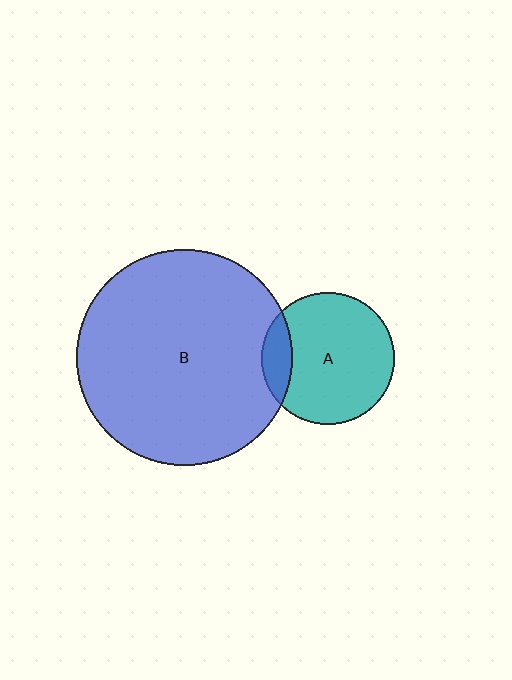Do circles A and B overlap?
Yes.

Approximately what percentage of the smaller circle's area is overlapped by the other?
Approximately 15%.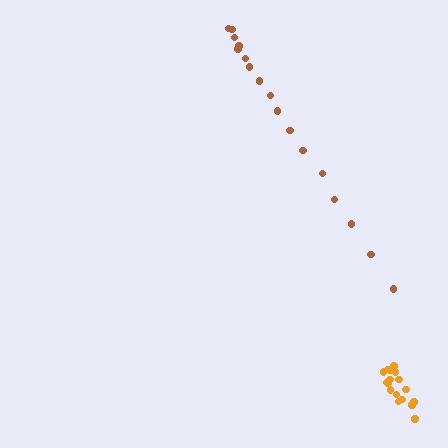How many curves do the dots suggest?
There are 2 distinct paths.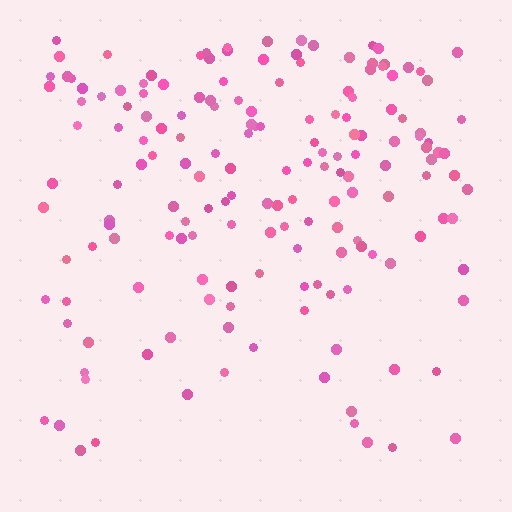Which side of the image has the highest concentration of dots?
The top.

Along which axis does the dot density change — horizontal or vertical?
Vertical.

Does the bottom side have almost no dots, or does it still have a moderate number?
Still a moderate number, just noticeably fewer than the top.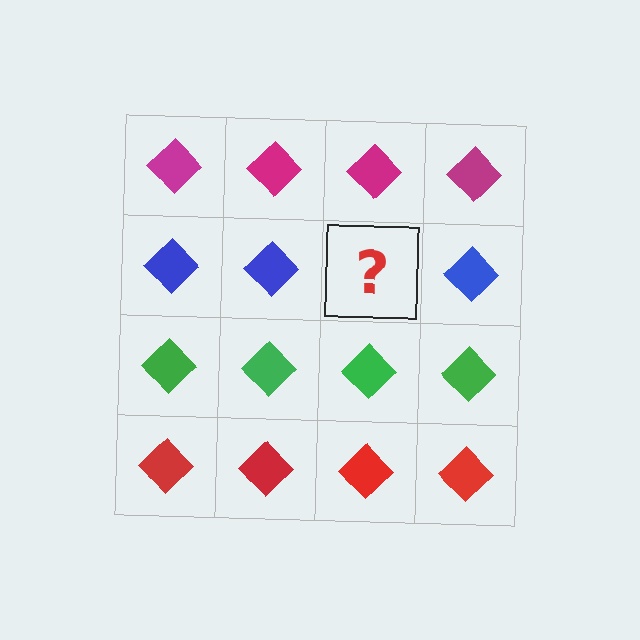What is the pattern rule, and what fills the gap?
The rule is that each row has a consistent color. The gap should be filled with a blue diamond.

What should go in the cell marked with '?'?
The missing cell should contain a blue diamond.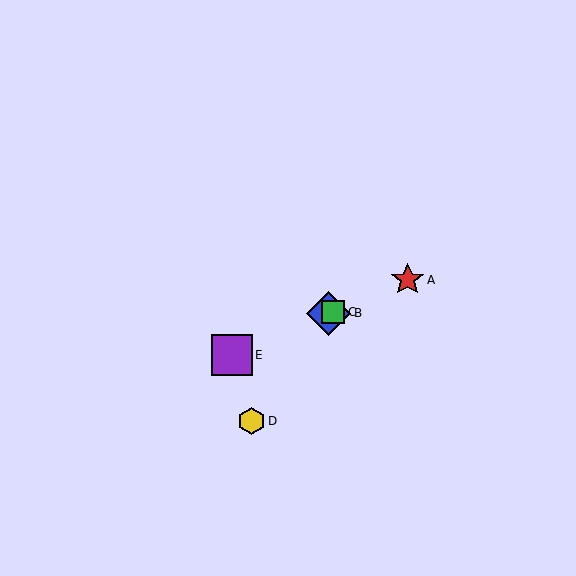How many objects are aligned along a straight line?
4 objects (A, B, C, E) are aligned along a straight line.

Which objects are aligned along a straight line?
Objects A, B, C, E are aligned along a straight line.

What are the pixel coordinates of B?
Object B is at (329, 313).